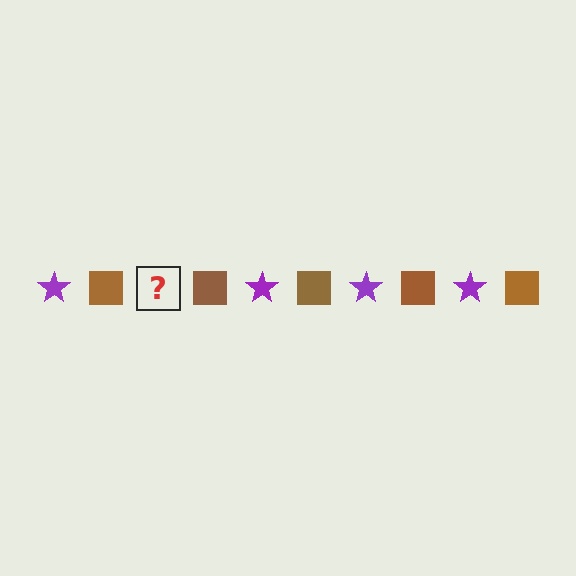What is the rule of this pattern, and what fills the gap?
The rule is that the pattern alternates between purple star and brown square. The gap should be filled with a purple star.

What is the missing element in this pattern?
The missing element is a purple star.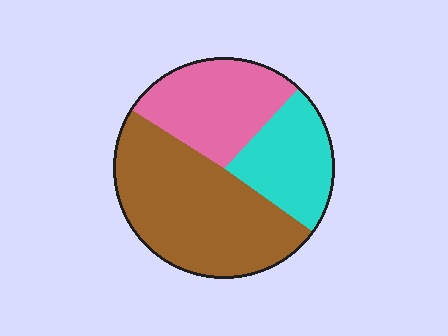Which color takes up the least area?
Cyan, at roughly 25%.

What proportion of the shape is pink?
Pink covers roughly 30% of the shape.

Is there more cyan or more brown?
Brown.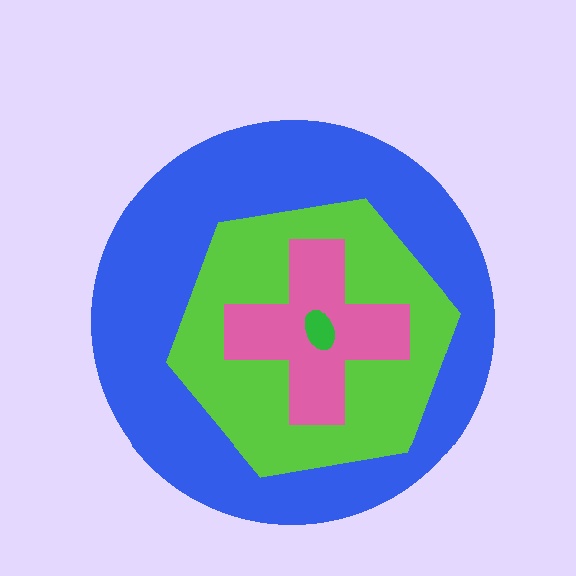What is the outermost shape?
The blue circle.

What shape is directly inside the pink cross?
The green ellipse.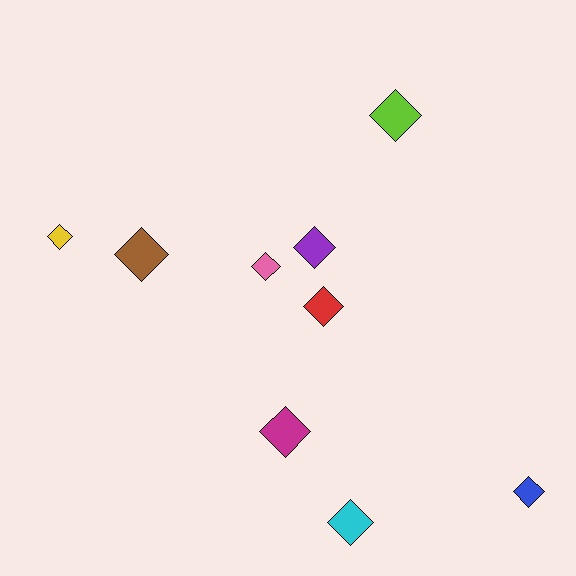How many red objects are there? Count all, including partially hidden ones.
There is 1 red object.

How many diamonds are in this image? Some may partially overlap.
There are 9 diamonds.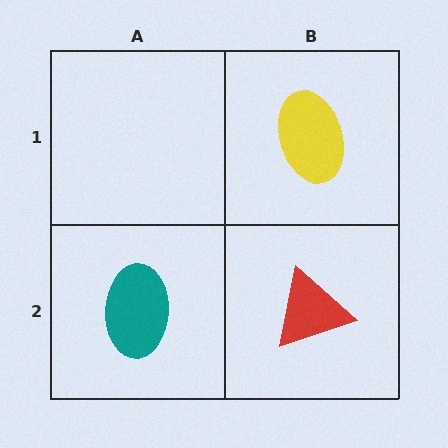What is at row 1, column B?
A yellow ellipse.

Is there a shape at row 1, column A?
No, that cell is empty.